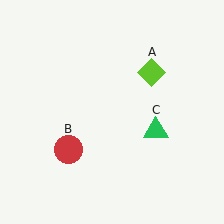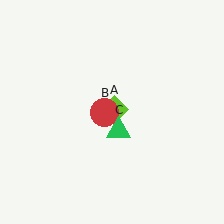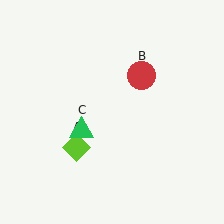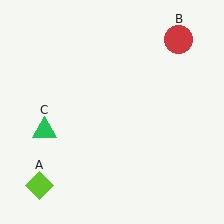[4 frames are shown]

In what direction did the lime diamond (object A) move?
The lime diamond (object A) moved down and to the left.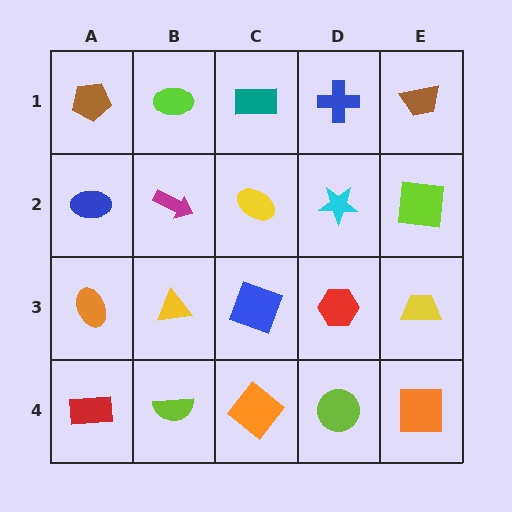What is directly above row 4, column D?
A red hexagon.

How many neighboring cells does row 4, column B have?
3.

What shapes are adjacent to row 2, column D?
A blue cross (row 1, column D), a red hexagon (row 3, column D), a yellow ellipse (row 2, column C), a lime square (row 2, column E).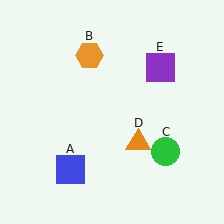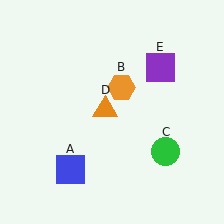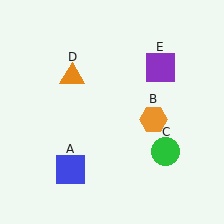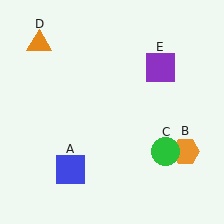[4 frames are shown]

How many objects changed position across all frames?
2 objects changed position: orange hexagon (object B), orange triangle (object D).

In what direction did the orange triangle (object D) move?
The orange triangle (object D) moved up and to the left.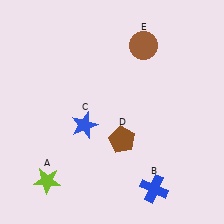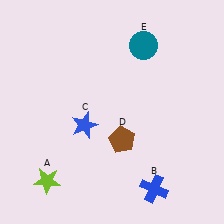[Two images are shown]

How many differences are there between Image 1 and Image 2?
There is 1 difference between the two images.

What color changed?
The circle (E) changed from brown in Image 1 to teal in Image 2.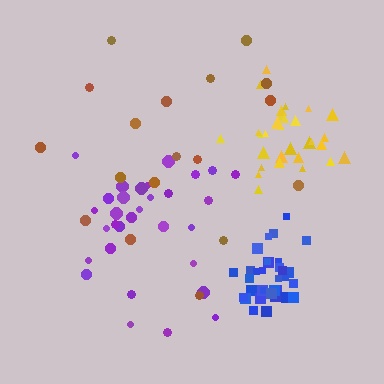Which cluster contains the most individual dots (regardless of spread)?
Blue (33).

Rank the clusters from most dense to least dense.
blue, yellow, purple, brown.